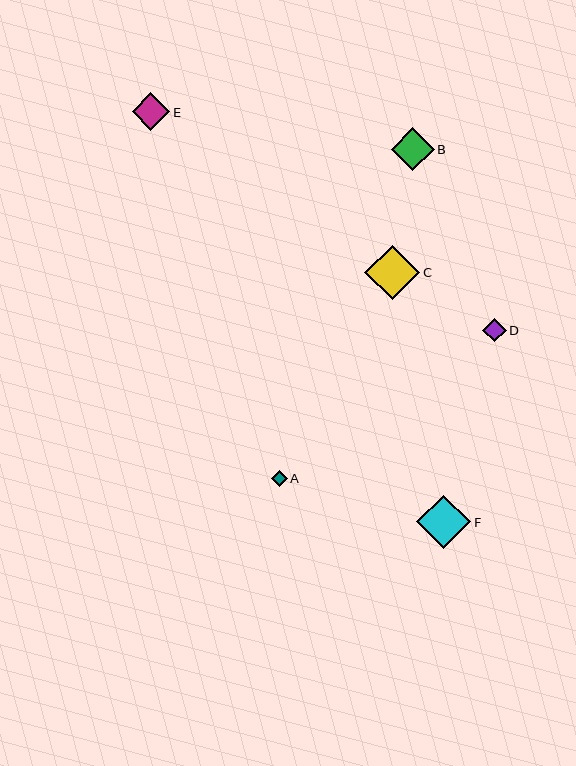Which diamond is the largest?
Diamond C is the largest with a size of approximately 55 pixels.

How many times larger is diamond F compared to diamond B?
Diamond F is approximately 1.3 times the size of diamond B.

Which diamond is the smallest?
Diamond A is the smallest with a size of approximately 16 pixels.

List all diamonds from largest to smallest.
From largest to smallest: C, F, B, E, D, A.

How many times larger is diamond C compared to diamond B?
Diamond C is approximately 1.3 times the size of diamond B.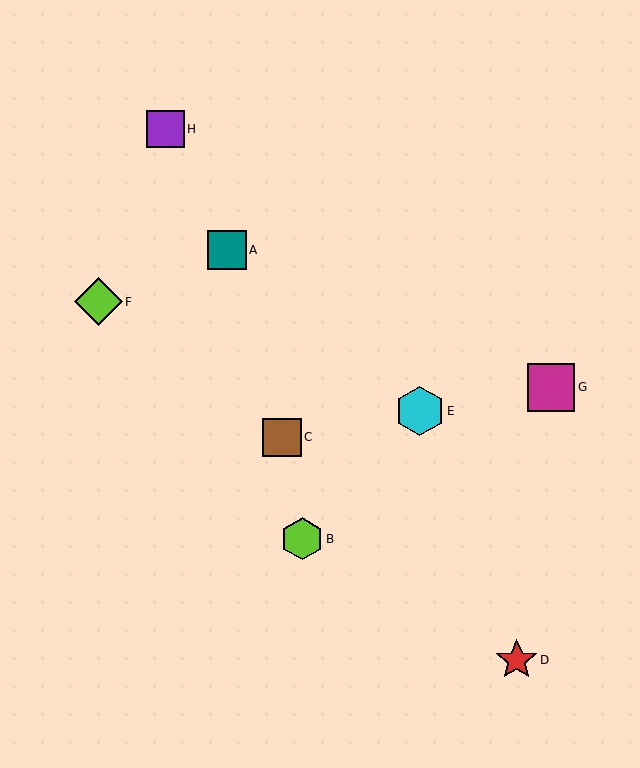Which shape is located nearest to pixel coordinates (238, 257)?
The teal square (labeled A) at (227, 250) is nearest to that location.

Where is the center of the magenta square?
The center of the magenta square is at (551, 387).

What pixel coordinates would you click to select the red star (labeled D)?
Click at (517, 660) to select the red star D.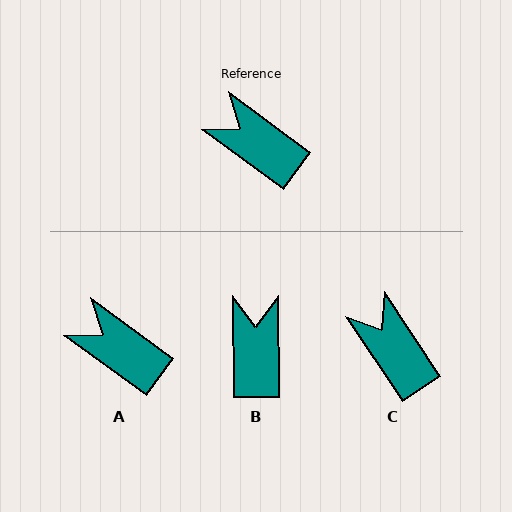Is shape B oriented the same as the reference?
No, it is off by about 53 degrees.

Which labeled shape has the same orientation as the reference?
A.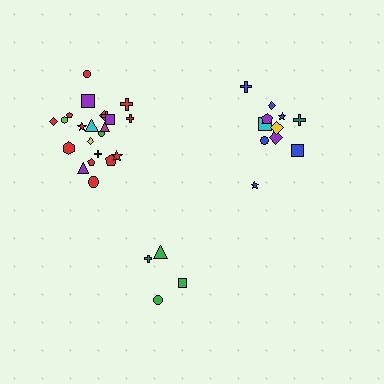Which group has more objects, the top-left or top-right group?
The top-left group.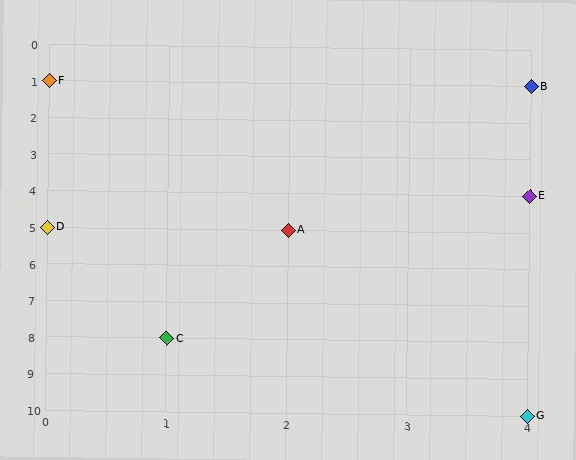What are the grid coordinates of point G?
Point G is at grid coordinates (4, 10).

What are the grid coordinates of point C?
Point C is at grid coordinates (1, 8).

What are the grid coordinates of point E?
Point E is at grid coordinates (4, 4).